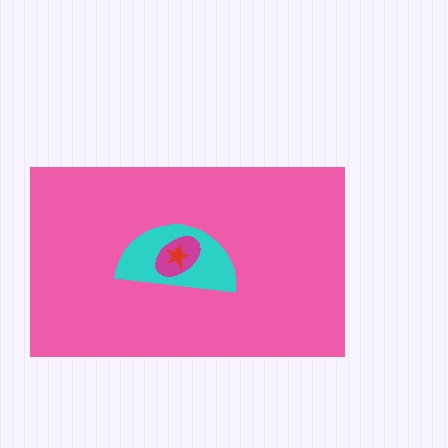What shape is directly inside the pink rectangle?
The cyan semicircle.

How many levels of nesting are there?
4.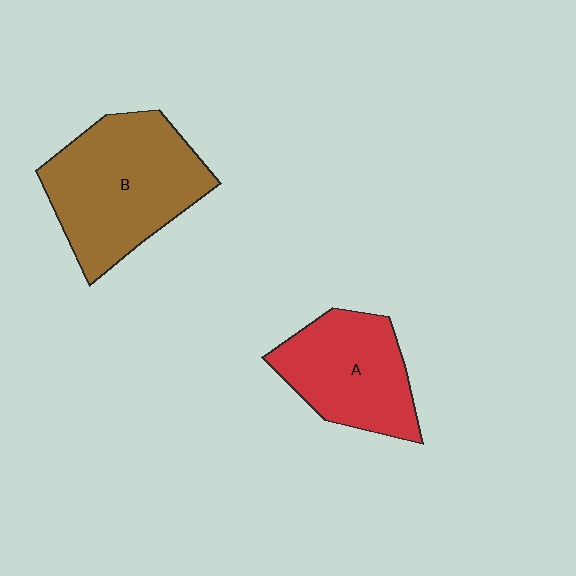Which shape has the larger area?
Shape B (brown).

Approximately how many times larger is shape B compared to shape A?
Approximately 1.4 times.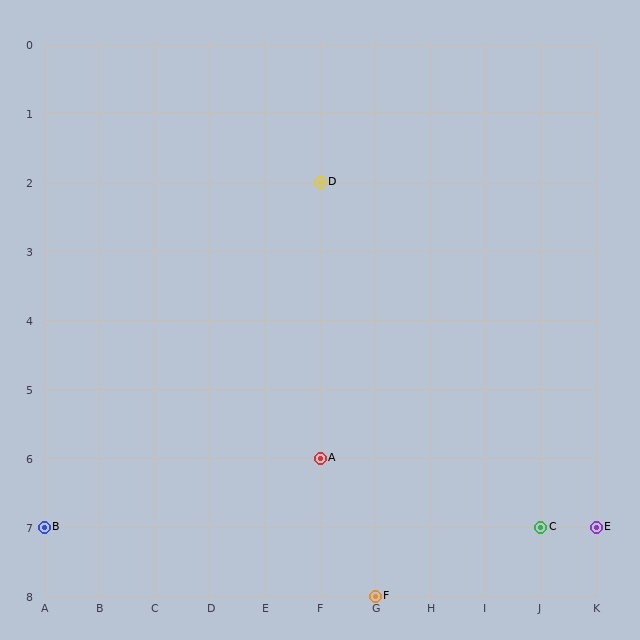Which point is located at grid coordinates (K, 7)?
Point E is at (K, 7).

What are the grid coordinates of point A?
Point A is at grid coordinates (F, 6).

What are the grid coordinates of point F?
Point F is at grid coordinates (G, 8).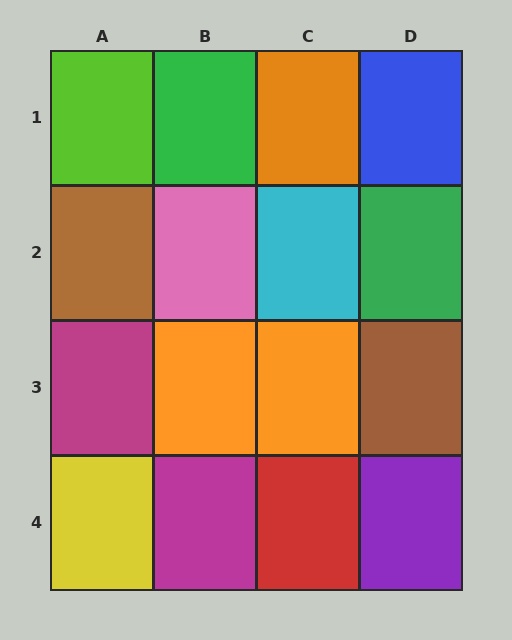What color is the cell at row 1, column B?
Green.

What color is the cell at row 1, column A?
Lime.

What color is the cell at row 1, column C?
Orange.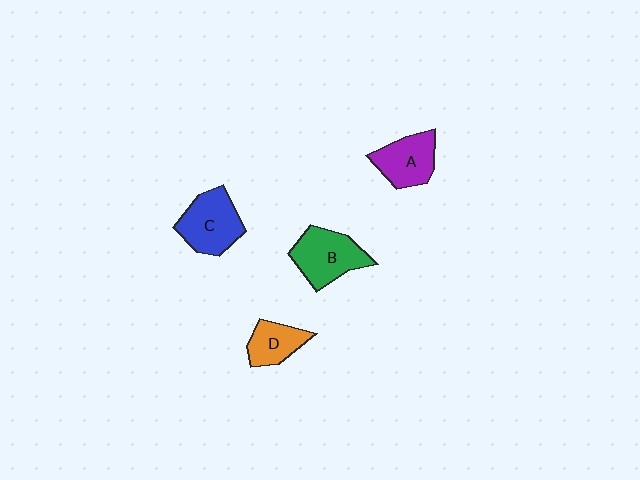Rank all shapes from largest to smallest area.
From largest to smallest: B (green), C (blue), A (purple), D (orange).